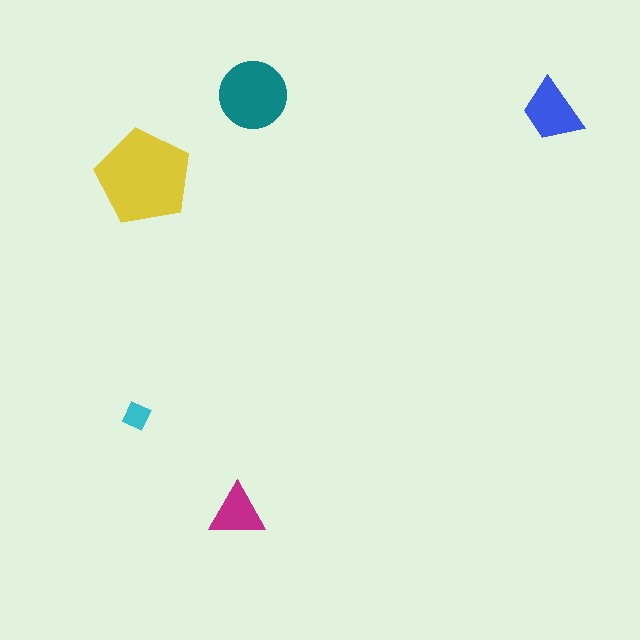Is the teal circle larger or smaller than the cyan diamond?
Larger.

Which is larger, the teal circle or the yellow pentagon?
The yellow pentagon.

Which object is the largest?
The yellow pentagon.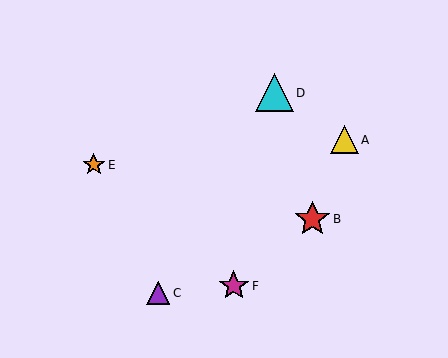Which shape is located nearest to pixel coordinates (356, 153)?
The yellow triangle (labeled A) at (345, 140) is nearest to that location.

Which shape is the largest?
The cyan triangle (labeled D) is the largest.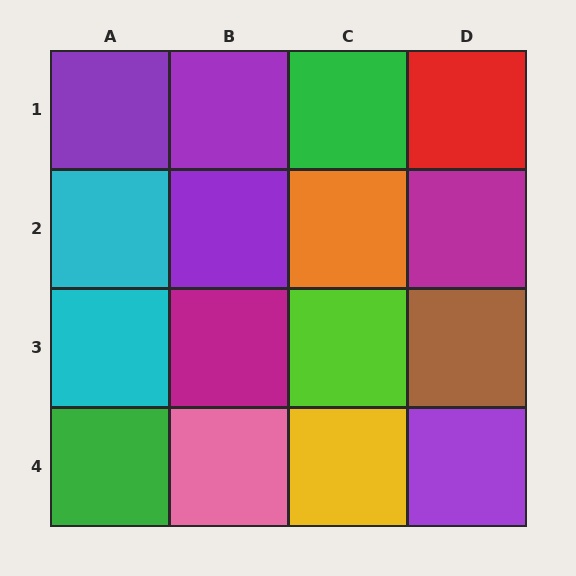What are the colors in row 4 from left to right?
Green, pink, yellow, purple.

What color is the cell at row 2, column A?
Cyan.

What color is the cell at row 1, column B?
Purple.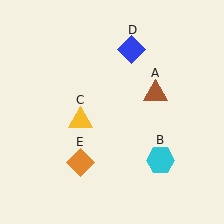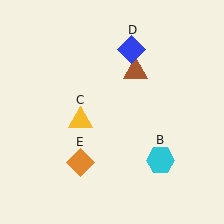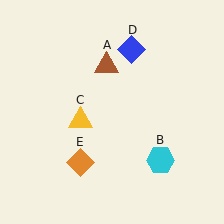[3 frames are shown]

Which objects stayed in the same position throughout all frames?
Cyan hexagon (object B) and yellow triangle (object C) and blue diamond (object D) and orange diamond (object E) remained stationary.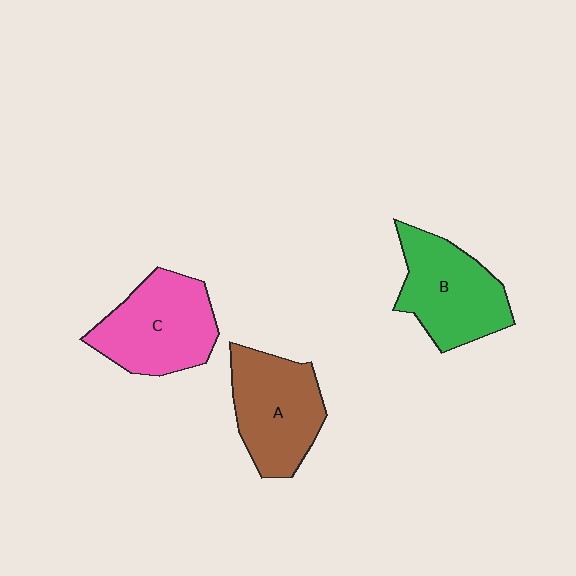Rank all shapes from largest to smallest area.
From largest to smallest: C (pink), B (green), A (brown).